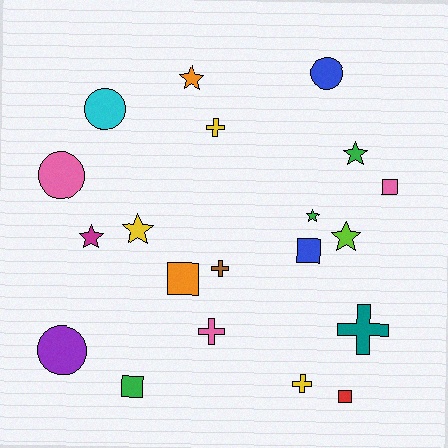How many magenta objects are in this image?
There is 1 magenta object.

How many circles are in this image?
There are 4 circles.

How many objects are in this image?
There are 20 objects.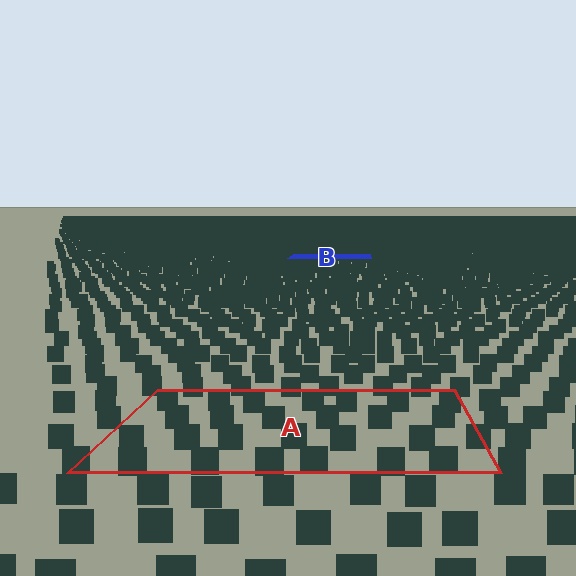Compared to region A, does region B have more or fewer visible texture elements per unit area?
Region B has more texture elements per unit area — they are packed more densely because it is farther away.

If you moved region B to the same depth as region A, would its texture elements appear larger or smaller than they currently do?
They would appear larger. At a closer depth, the same texture elements are projected at a bigger on-screen size.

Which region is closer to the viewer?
Region A is closer. The texture elements there are larger and more spread out.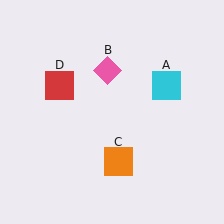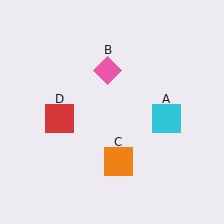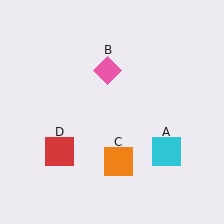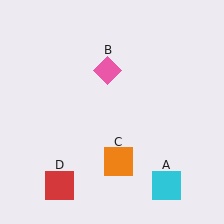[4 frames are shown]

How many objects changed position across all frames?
2 objects changed position: cyan square (object A), red square (object D).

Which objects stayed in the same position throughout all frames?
Pink diamond (object B) and orange square (object C) remained stationary.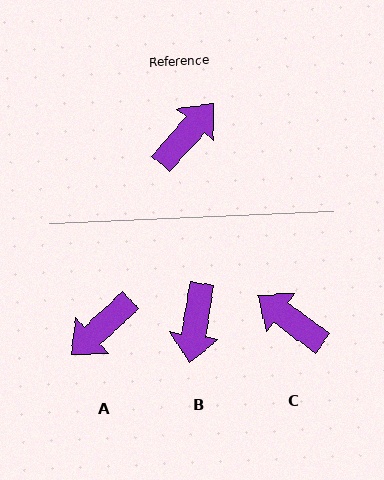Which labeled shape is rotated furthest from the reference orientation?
A, about 174 degrees away.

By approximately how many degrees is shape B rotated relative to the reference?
Approximately 147 degrees clockwise.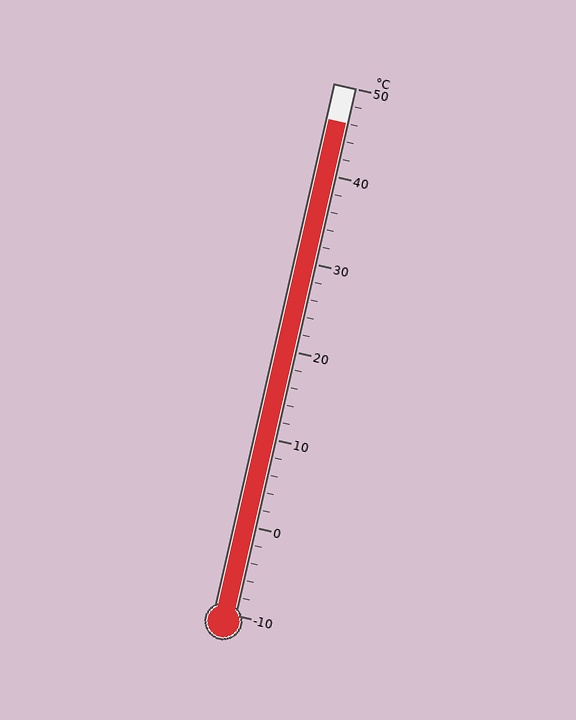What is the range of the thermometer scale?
The thermometer scale ranges from -10°C to 50°C.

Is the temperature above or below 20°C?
The temperature is above 20°C.